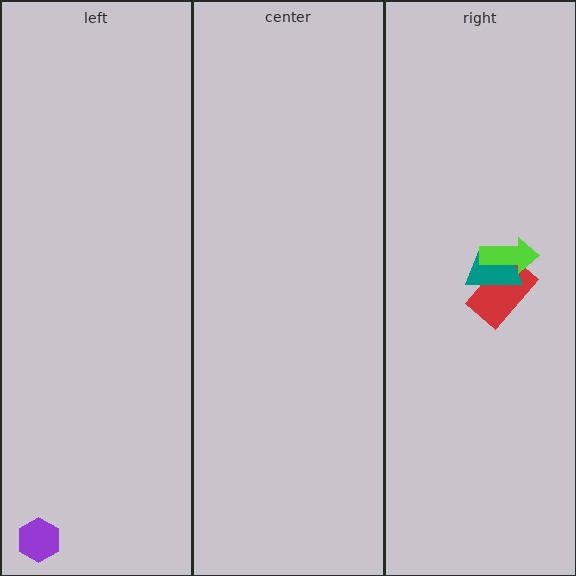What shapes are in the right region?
The red rectangle, the teal trapezoid, the lime arrow.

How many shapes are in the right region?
3.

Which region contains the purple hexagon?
The left region.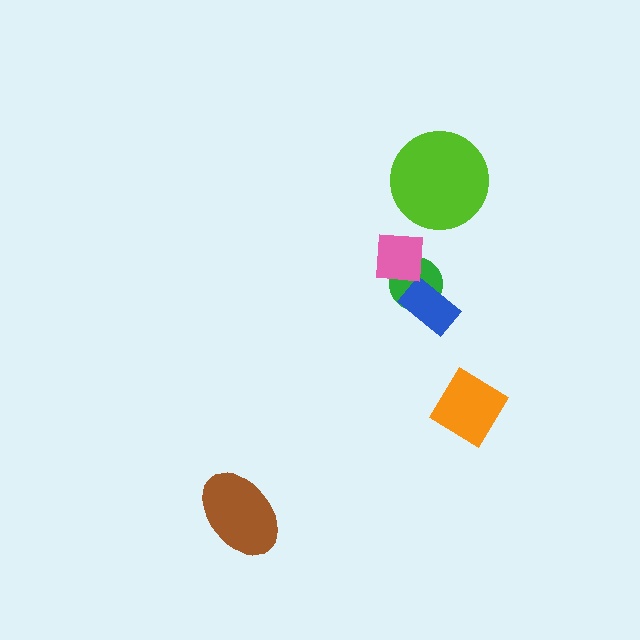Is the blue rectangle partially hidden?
No, no other shape covers it.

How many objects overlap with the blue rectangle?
1 object overlaps with the blue rectangle.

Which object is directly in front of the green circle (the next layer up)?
The blue rectangle is directly in front of the green circle.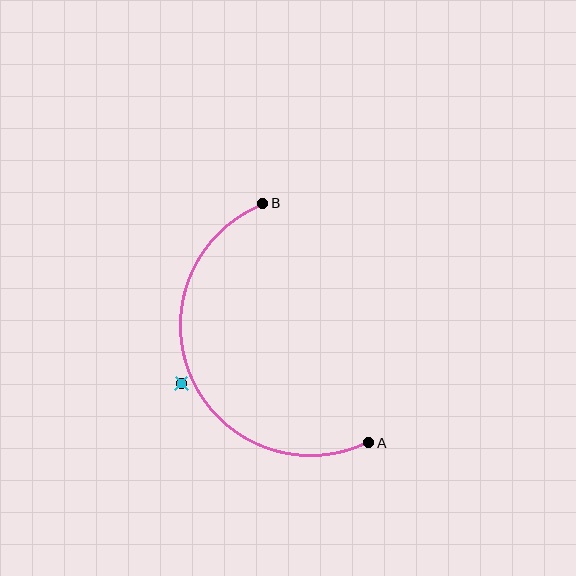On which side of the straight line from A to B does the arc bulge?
The arc bulges to the left of the straight line connecting A and B.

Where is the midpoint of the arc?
The arc midpoint is the point on the curve farthest from the straight line joining A and B. It sits to the left of that line.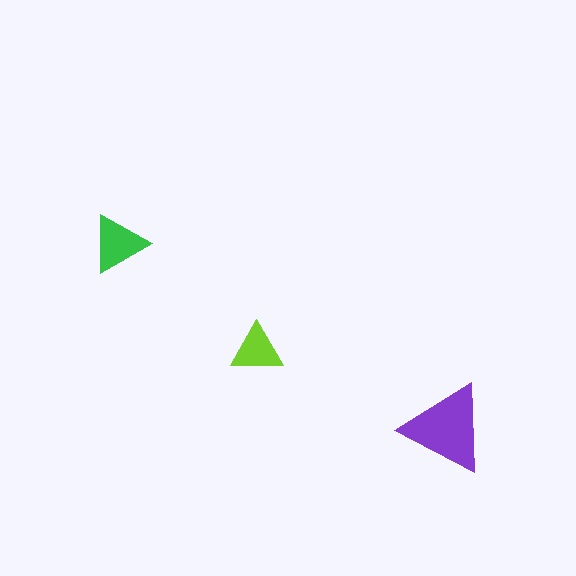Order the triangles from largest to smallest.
the purple one, the green one, the lime one.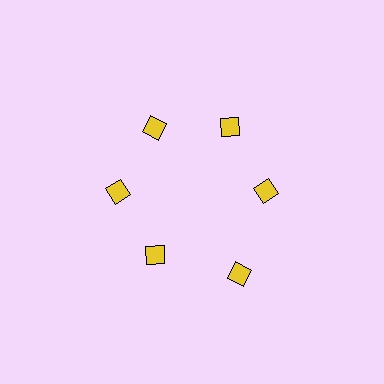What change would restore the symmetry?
The symmetry would be restored by moving it inward, back onto the ring so that all 6 diamonds sit at equal angles and equal distance from the center.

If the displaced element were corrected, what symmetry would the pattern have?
It would have 6-fold rotational symmetry — the pattern would map onto itself every 60 degrees.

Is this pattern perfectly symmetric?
No. The 6 yellow diamonds are arranged in a ring, but one element near the 5 o'clock position is pushed outward from the center, breaking the 6-fold rotational symmetry.